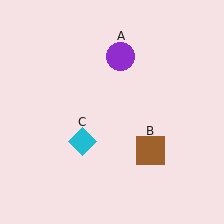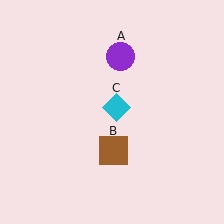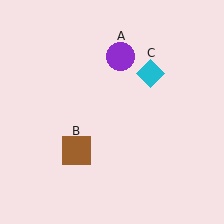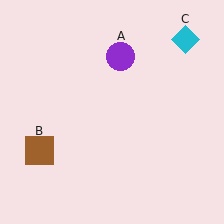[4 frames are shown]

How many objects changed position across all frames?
2 objects changed position: brown square (object B), cyan diamond (object C).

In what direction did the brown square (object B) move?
The brown square (object B) moved left.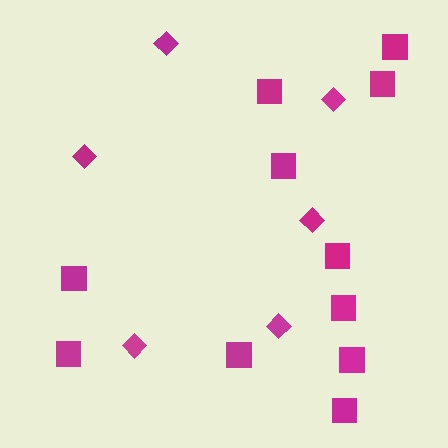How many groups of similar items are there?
There are 2 groups: one group of squares (11) and one group of diamonds (6).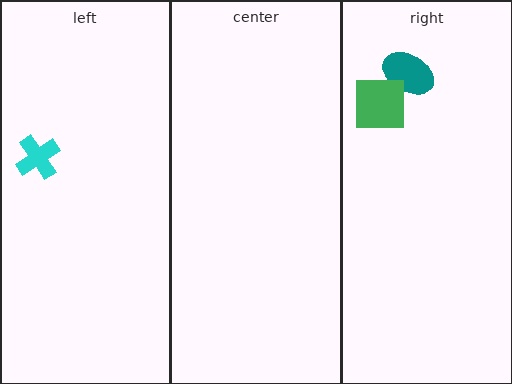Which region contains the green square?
The right region.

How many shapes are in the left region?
1.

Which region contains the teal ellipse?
The right region.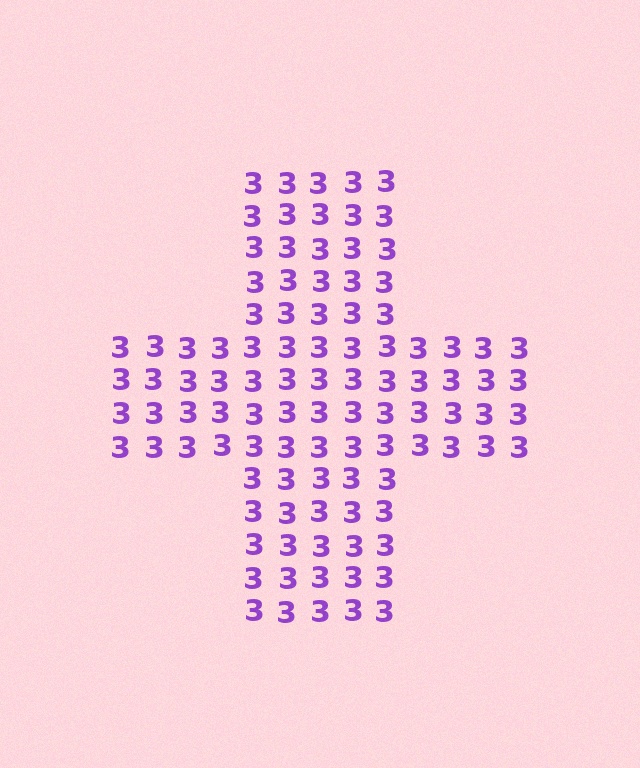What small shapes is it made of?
It is made of small digit 3's.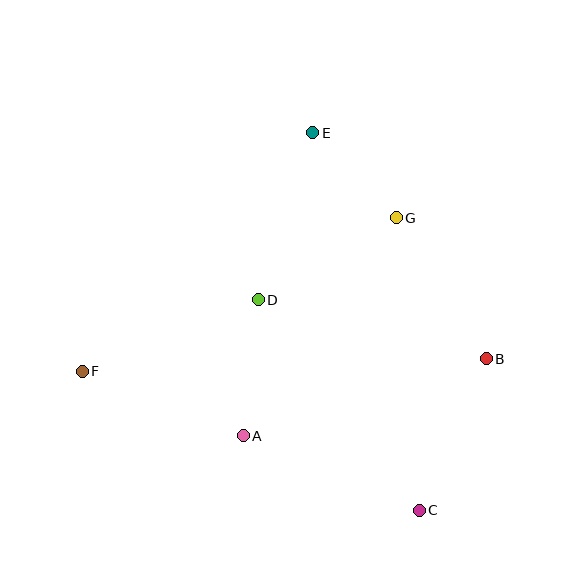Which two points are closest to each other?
Points E and G are closest to each other.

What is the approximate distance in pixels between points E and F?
The distance between E and F is approximately 331 pixels.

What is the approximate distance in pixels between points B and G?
The distance between B and G is approximately 167 pixels.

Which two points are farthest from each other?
Points B and F are farthest from each other.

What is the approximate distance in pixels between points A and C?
The distance between A and C is approximately 191 pixels.